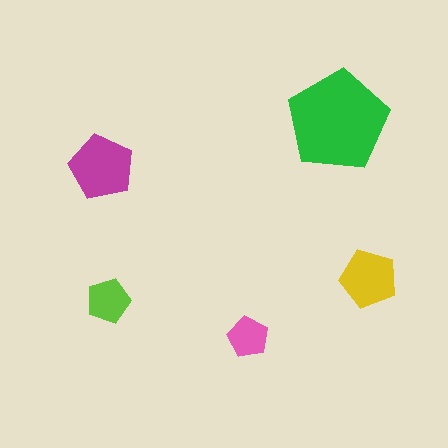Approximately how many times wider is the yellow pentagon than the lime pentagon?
About 1.5 times wider.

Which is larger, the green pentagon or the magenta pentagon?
The green one.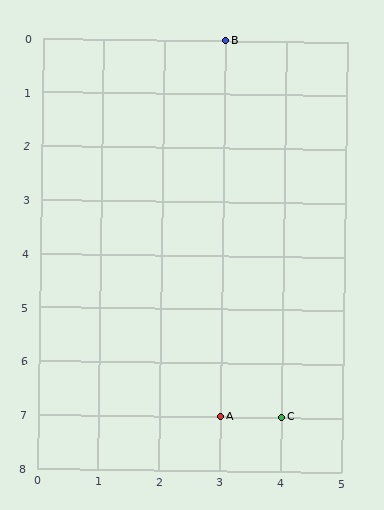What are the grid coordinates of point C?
Point C is at grid coordinates (4, 7).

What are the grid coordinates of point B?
Point B is at grid coordinates (3, 0).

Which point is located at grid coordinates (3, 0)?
Point B is at (3, 0).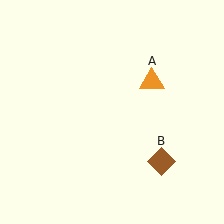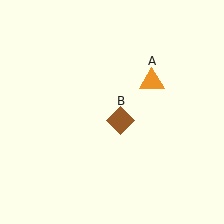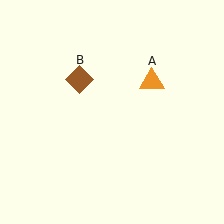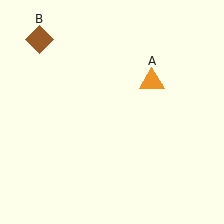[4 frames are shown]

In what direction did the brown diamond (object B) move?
The brown diamond (object B) moved up and to the left.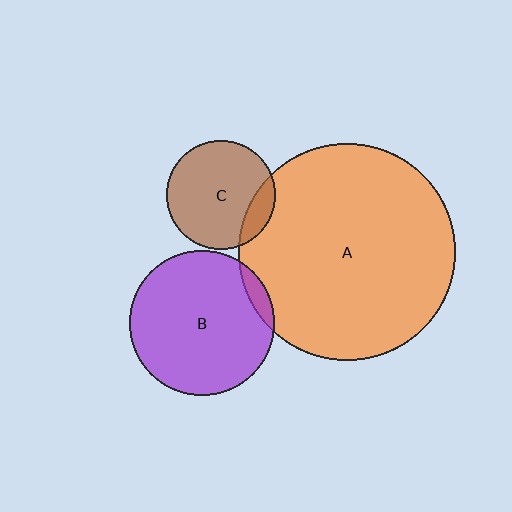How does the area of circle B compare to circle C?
Approximately 1.8 times.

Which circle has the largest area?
Circle A (orange).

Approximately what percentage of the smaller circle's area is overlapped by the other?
Approximately 15%.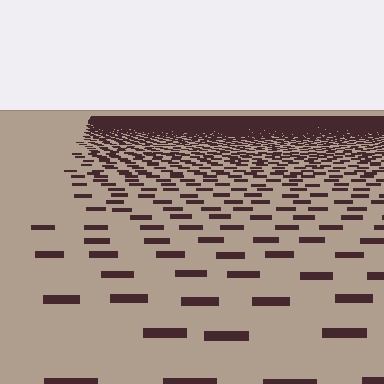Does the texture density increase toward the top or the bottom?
Density increases toward the top.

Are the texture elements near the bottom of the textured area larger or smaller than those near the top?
Larger. Near the bottom, elements are closer to the viewer and appear at a bigger on-screen size.